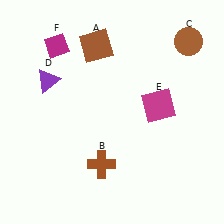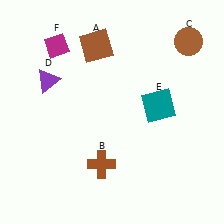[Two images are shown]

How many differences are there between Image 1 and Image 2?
There is 1 difference between the two images.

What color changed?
The square (E) changed from magenta in Image 1 to teal in Image 2.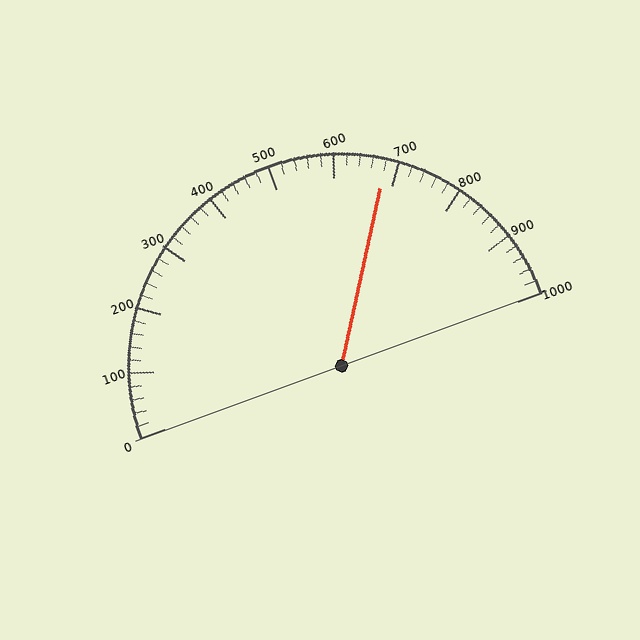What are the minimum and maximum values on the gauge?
The gauge ranges from 0 to 1000.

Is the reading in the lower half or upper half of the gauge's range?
The reading is in the upper half of the range (0 to 1000).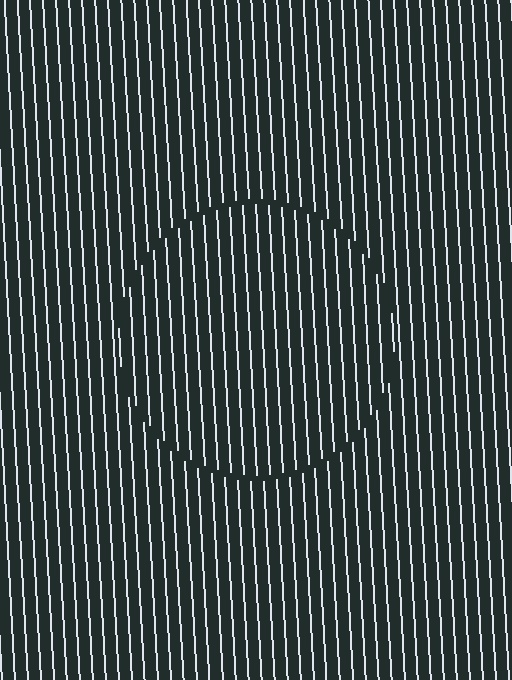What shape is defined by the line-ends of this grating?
An illusory circle. The interior of the shape contains the same grating, shifted by half a period — the contour is defined by the phase discontinuity where line-ends from the inner and outer gratings abut.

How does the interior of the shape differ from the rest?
The interior of the shape contains the same grating, shifted by half a period — the contour is defined by the phase discontinuity where line-ends from the inner and outer gratings abut.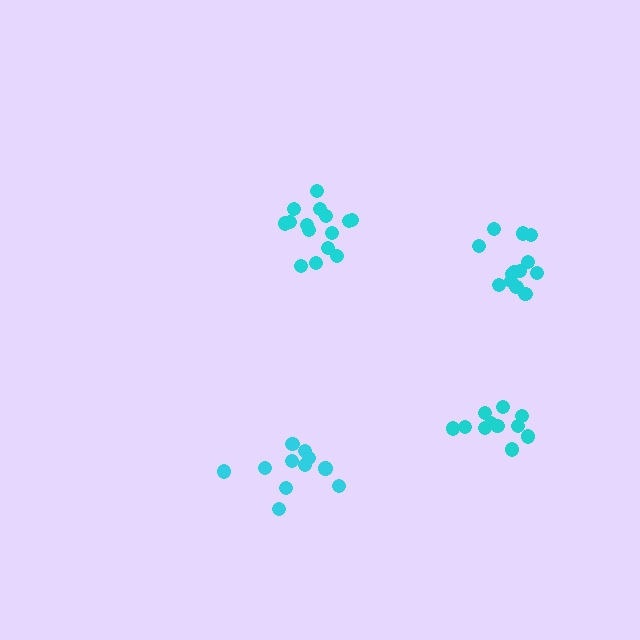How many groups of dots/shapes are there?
There are 4 groups.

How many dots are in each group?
Group 1: 11 dots, Group 2: 15 dots, Group 3: 11 dots, Group 4: 13 dots (50 total).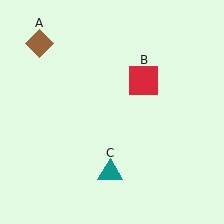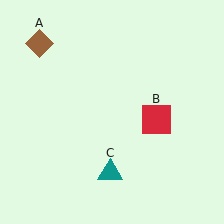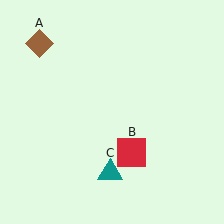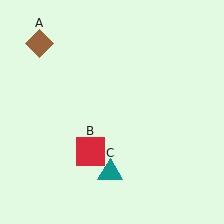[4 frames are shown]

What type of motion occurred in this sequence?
The red square (object B) rotated clockwise around the center of the scene.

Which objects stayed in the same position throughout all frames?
Brown diamond (object A) and teal triangle (object C) remained stationary.